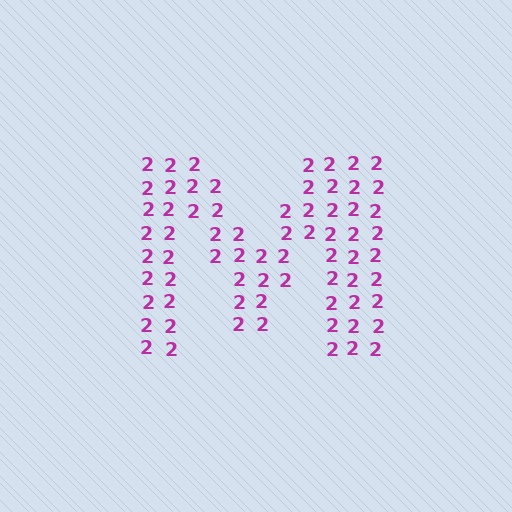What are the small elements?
The small elements are digit 2's.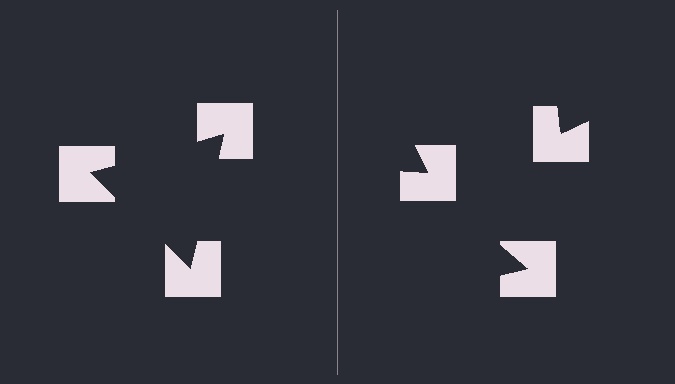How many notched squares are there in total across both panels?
6 — 3 on each side.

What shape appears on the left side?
An illusory triangle.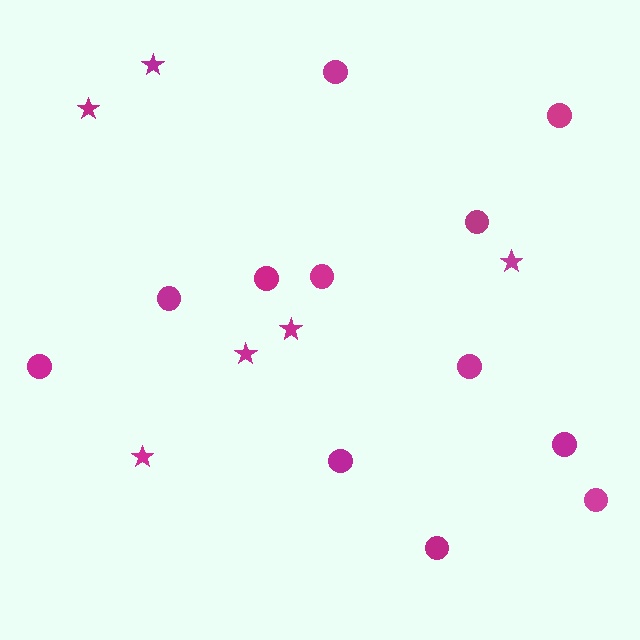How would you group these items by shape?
There are 2 groups: one group of circles (12) and one group of stars (6).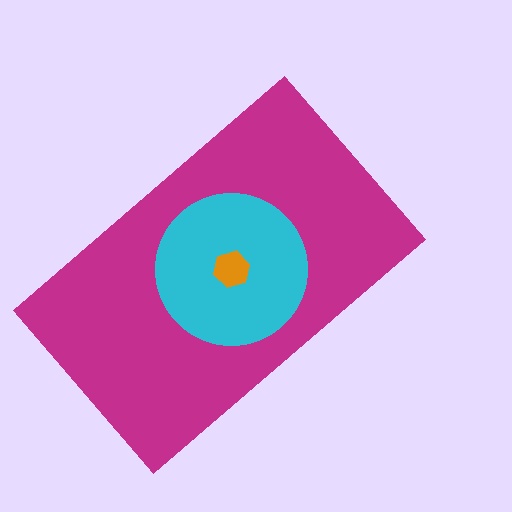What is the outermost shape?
The magenta rectangle.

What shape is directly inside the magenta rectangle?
The cyan circle.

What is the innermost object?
The orange hexagon.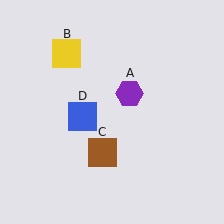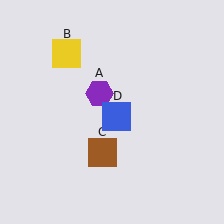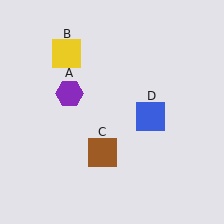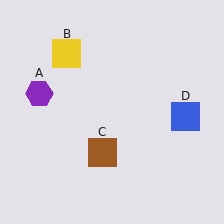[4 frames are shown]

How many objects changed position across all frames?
2 objects changed position: purple hexagon (object A), blue square (object D).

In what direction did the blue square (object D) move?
The blue square (object D) moved right.